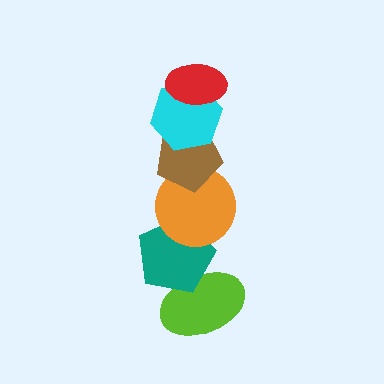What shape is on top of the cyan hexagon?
The red ellipse is on top of the cyan hexagon.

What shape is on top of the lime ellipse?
The teal pentagon is on top of the lime ellipse.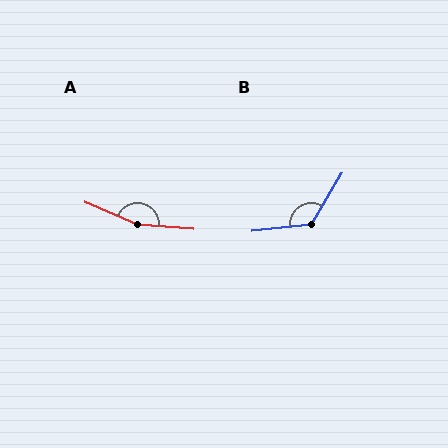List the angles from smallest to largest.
B (127°), A (161°).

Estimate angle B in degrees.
Approximately 127 degrees.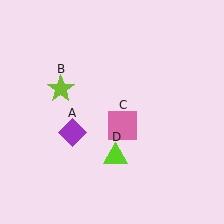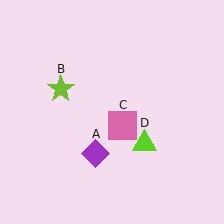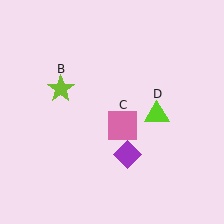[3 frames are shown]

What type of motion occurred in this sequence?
The purple diamond (object A), lime triangle (object D) rotated counterclockwise around the center of the scene.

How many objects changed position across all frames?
2 objects changed position: purple diamond (object A), lime triangle (object D).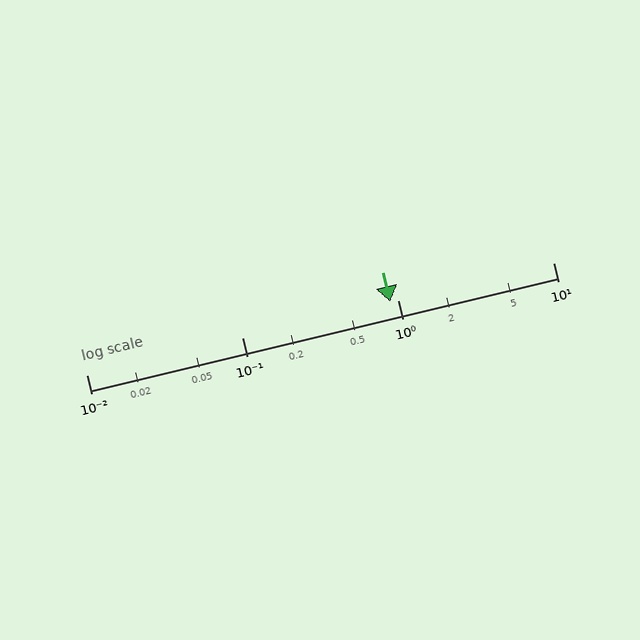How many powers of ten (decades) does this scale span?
The scale spans 3 decades, from 0.01 to 10.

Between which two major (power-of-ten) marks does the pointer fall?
The pointer is between 0.1 and 1.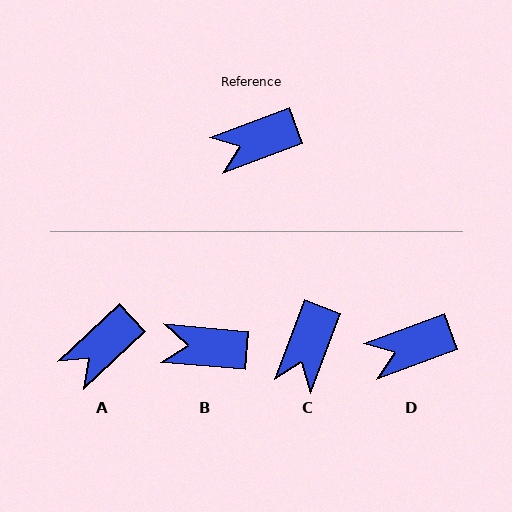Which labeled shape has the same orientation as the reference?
D.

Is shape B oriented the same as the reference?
No, it is off by about 25 degrees.